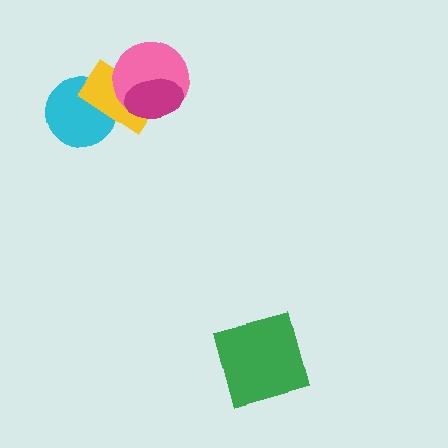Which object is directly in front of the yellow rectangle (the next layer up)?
The pink circle is directly in front of the yellow rectangle.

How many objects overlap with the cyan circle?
1 object overlaps with the cyan circle.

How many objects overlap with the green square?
0 objects overlap with the green square.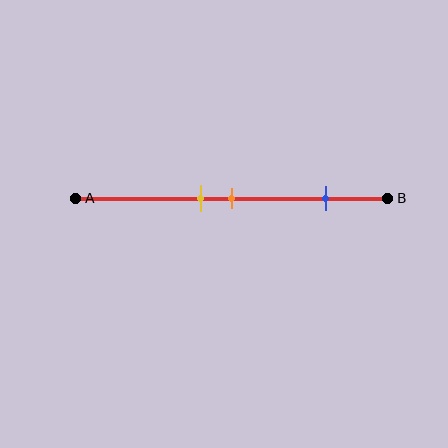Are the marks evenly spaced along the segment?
No, the marks are not evenly spaced.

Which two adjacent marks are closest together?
The yellow and orange marks are the closest adjacent pair.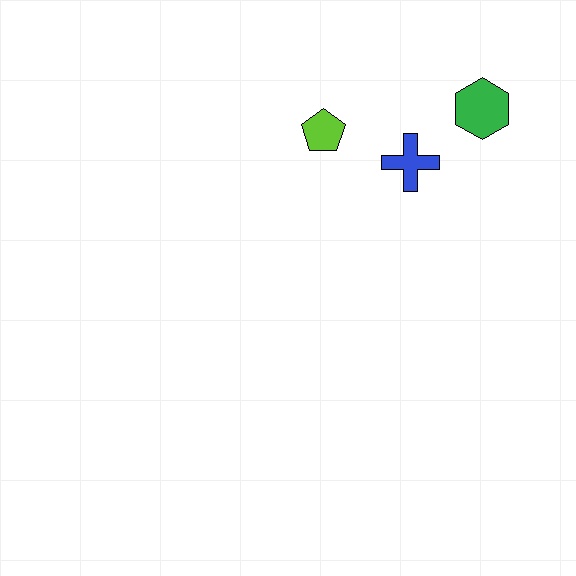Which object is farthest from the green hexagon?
The lime pentagon is farthest from the green hexagon.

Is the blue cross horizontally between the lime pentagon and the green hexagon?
Yes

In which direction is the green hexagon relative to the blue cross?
The green hexagon is to the right of the blue cross.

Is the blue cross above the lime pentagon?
No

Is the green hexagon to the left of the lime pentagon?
No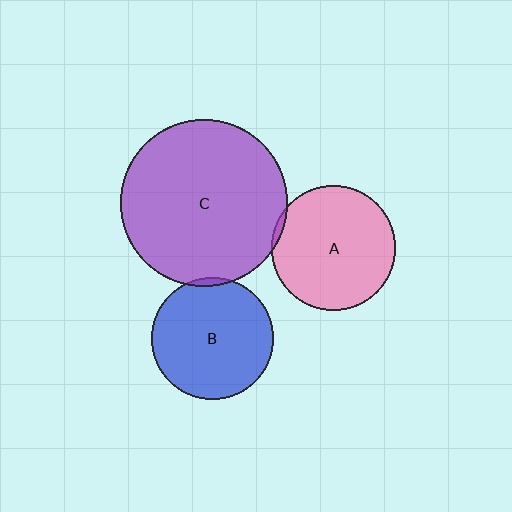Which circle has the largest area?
Circle C (purple).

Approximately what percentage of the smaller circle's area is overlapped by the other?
Approximately 5%.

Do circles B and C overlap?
Yes.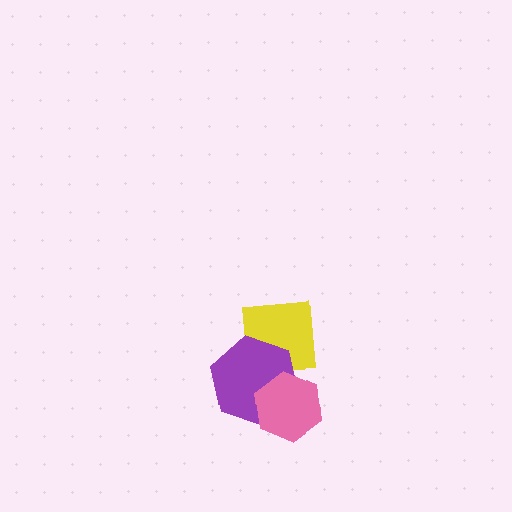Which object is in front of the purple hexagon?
The pink hexagon is in front of the purple hexagon.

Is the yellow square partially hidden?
Yes, it is partially covered by another shape.